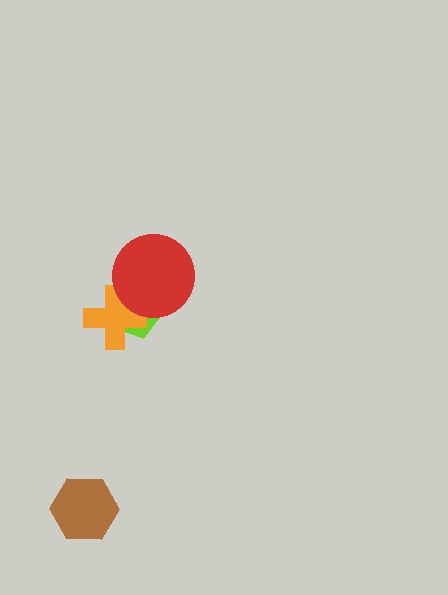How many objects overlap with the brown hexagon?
0 objects overlap with the brown hexagon.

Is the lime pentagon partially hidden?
Yes, it is partially covered by another shape.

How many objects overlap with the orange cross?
2 objects overlap with the orange cross.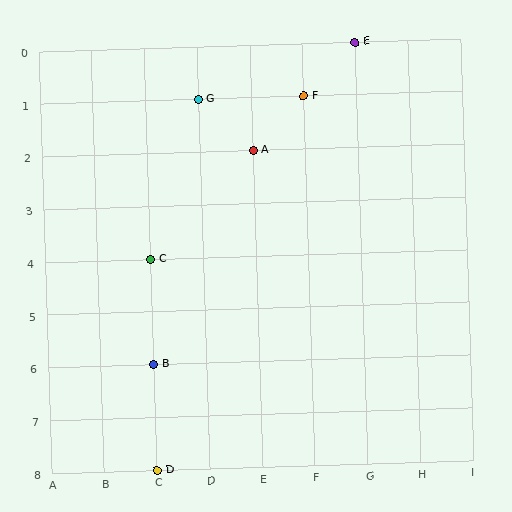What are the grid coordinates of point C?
Point C is at grid coordinates (C, 4).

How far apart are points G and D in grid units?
Points G and D are 1 column and 7 rows apart (about 7.1 grid units diagonally).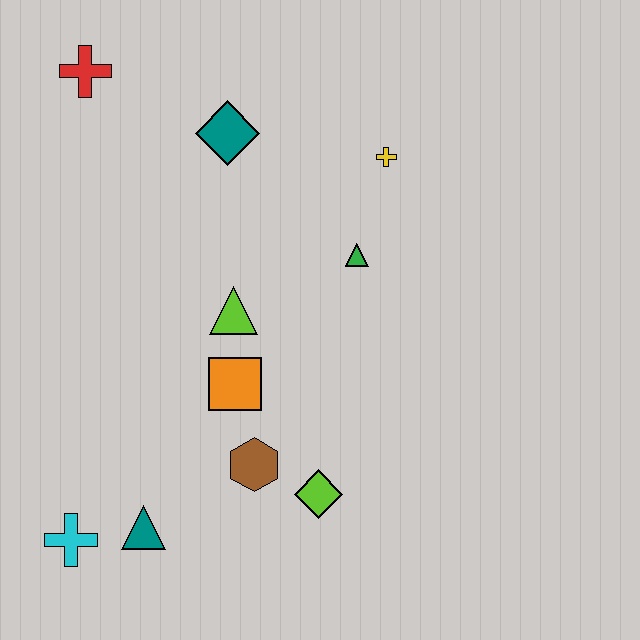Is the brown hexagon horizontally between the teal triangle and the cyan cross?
No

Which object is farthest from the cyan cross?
The yellow cross is farthest from the cyan cross.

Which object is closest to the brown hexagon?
The lime diamond is closest to the brown hexagon.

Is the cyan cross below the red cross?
Yes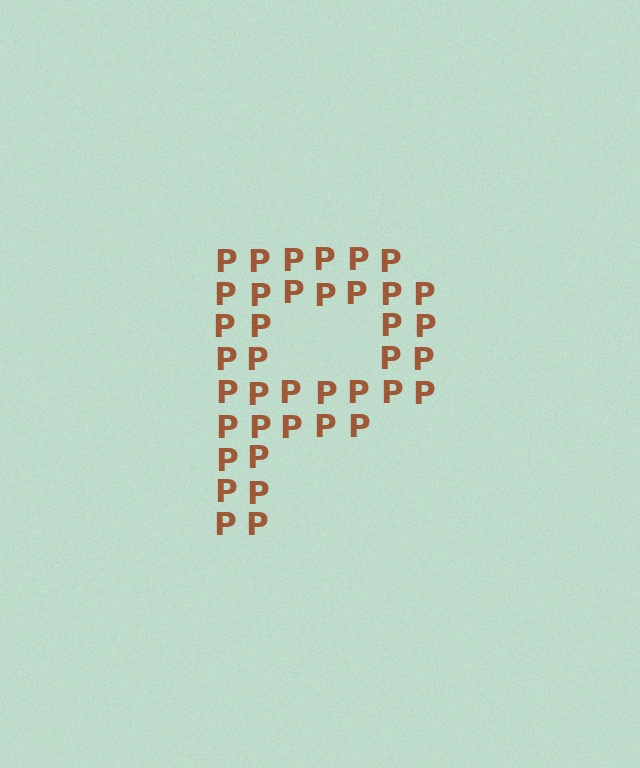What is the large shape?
The large shape is the letter P.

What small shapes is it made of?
It is made of small letter P's.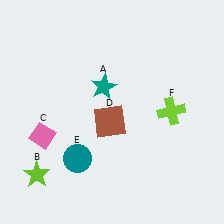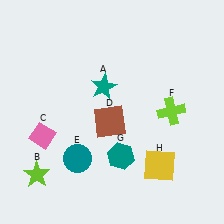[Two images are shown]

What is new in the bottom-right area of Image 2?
A teal hexagon (G) was added in the bottom-right area of Image 2.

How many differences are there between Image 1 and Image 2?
There are 2 differences between the two images.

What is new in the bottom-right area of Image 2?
A yellow square (H) was added in the bottom-right area of Image 2.